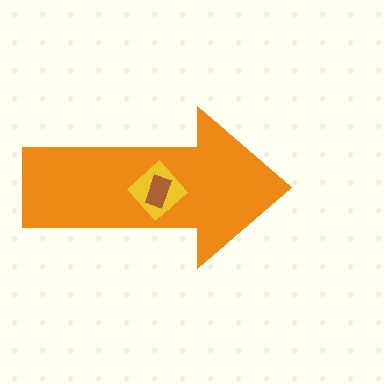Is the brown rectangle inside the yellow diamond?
Yes.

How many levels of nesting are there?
3.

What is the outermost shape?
The orange arrow.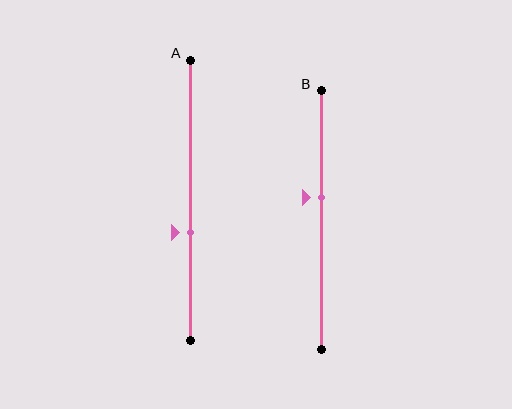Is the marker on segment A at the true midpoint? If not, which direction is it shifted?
No, the marker on segment A is shifted downward by about 11% of the segment length.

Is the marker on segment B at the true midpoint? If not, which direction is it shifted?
No, the marker on segment B is shifted upward by about 9% of the segment length.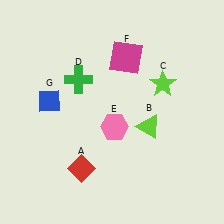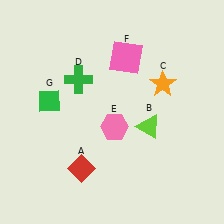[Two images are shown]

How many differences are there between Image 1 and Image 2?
There are 3 differences between the two images.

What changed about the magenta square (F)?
In Image 1, F is magenta. In Image 2, it changed to pink.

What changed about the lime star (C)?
In Image 1, C is lime. In Image 2, it changed to orange.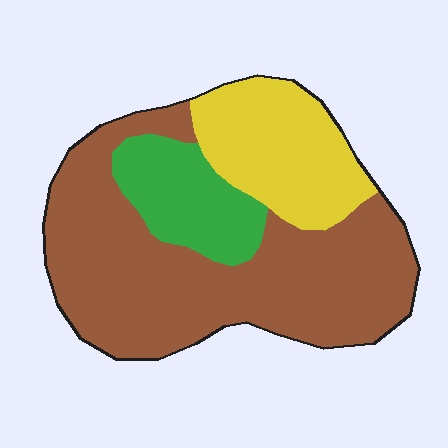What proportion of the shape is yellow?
Yellow takes up less than a quarter of the shape.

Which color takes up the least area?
Green, at roughly 15%.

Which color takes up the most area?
Brown, at roughly 60%.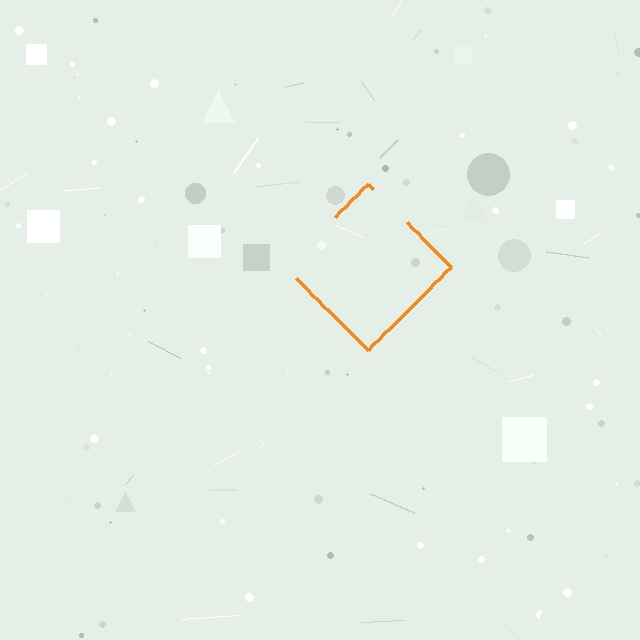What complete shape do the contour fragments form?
The contour fragments form a diamond.